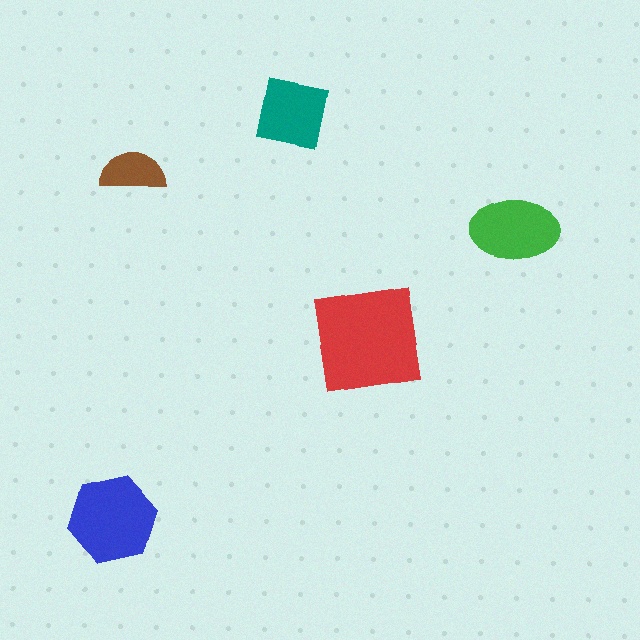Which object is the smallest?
The brown semicircle.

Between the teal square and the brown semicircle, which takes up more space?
The teal square.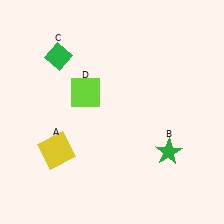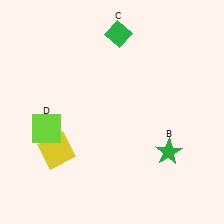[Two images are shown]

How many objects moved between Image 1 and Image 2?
2 objects moved between the two images.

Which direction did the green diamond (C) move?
The green diamond (C) moved right.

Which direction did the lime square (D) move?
The lime square (D) moved left.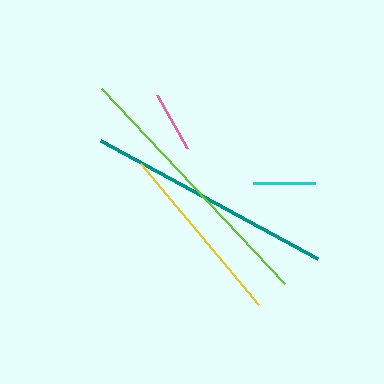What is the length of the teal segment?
The teal segment is approximately 247 pixels long.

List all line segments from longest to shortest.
From longest to shortest: lime, teal, yellow, cyan, pink.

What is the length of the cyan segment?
The cyan segment is approximately 62 pixels long.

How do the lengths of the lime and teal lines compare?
The lime and teal lines are approximately the same length.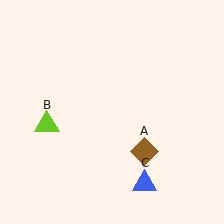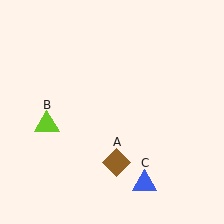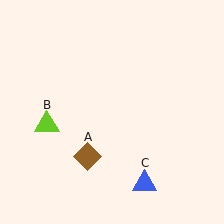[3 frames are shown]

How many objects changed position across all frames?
1 object changed position: brown diamond (object A).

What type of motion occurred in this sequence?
The brown diamond (object A) rotated clockwise around the center of the scene.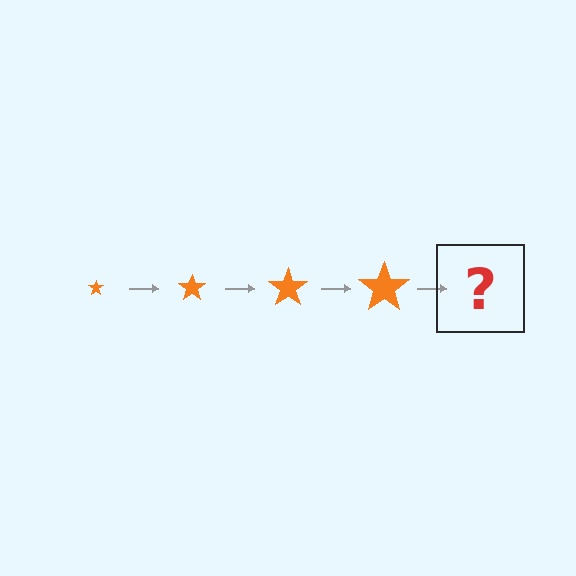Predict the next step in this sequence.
The next step is an orange star, larger than the previous one.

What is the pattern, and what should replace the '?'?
The pattern is that the star gets progressively larger each step. The '?' should be an orange star, larger than the previous one.